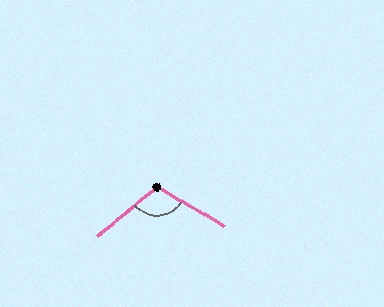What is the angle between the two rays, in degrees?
Approximately 110 degrees.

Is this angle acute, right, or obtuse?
It is obtuse.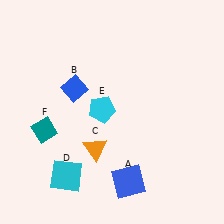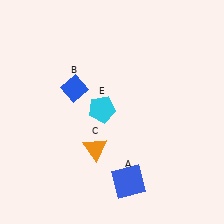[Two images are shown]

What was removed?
The cyan square (D), the teal diamond (F) were removed in Image 2.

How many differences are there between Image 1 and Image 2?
There are 2 differences between the two images.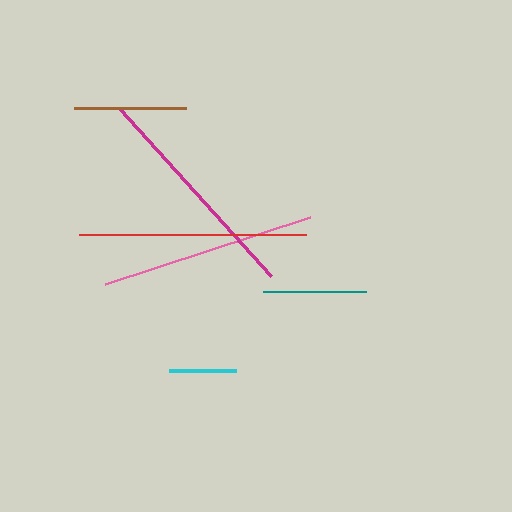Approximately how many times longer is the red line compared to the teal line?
The red line is approximately 2.2 times the length of the teal line.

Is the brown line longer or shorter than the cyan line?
The brown line is longer than the cyan line.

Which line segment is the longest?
The red line is the longest at approximately 227 pixels.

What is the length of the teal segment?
The teal segment is approximately 102 pixels long.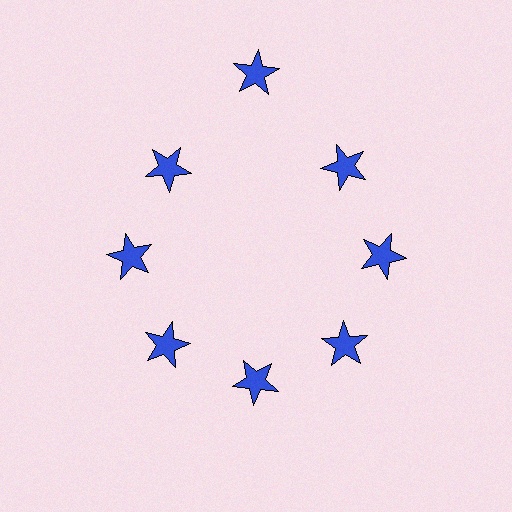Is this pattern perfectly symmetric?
No. The 8 blue stars are arranged in a ring, but one element near the 12 o'clock position is pushed outward from the center, breaking the 8-fold rotational symmetry.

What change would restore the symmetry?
The symmetry would be restored by moving it inward, back onto the ring so that all 8 stars sit at equal angles and equal distance from the center.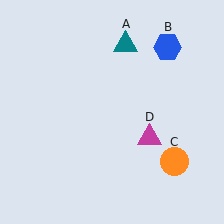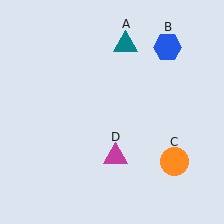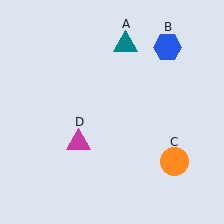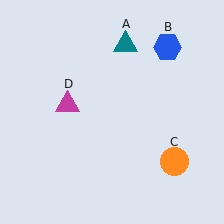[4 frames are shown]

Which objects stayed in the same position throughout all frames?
Teal triangle (object A) and blue hexagon (object B) and orange circle (object C) remained stationary.